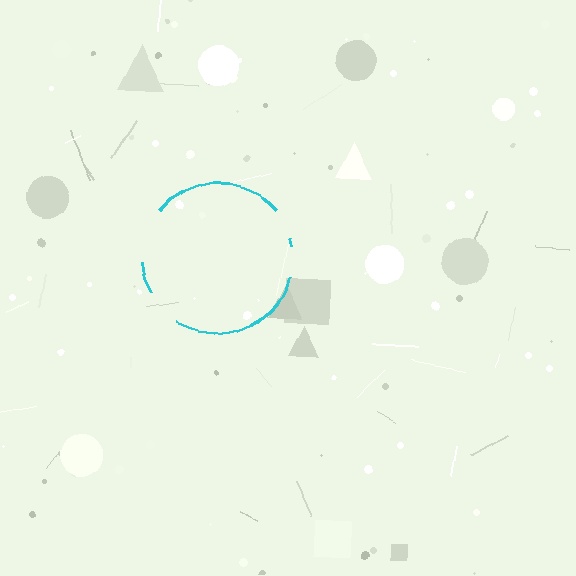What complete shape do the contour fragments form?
The contour fragments form a circle.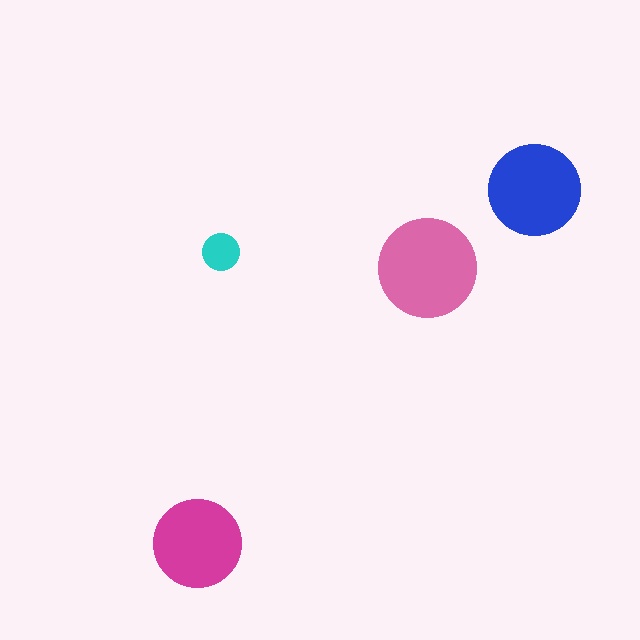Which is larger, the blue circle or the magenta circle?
The blue one.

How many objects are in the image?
There are 4 objects in the image.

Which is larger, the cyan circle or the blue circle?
The blue one.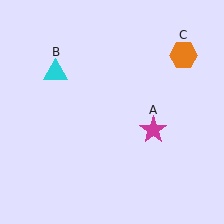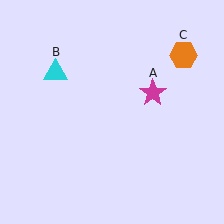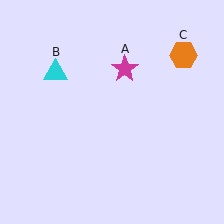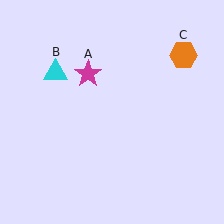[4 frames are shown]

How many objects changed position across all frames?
1 object changed position: magenta star (object A).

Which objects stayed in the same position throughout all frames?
Cyan triangle (object B) and orange hexagon (object C) remained stationary.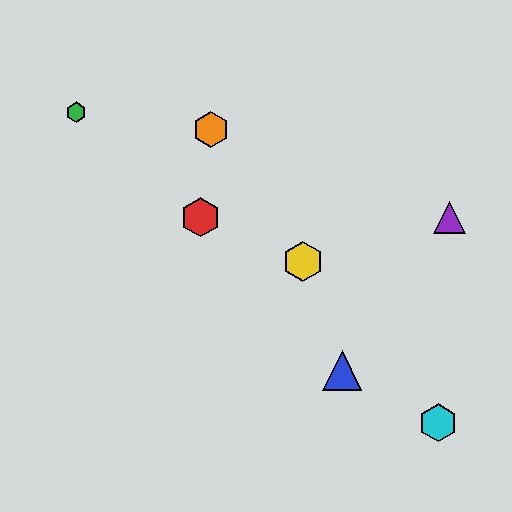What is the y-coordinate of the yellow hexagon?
The yellow hexagon is at y≈262.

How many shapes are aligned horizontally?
2 shapes (the red hexagon, the purple triangle) are aligned horizontally.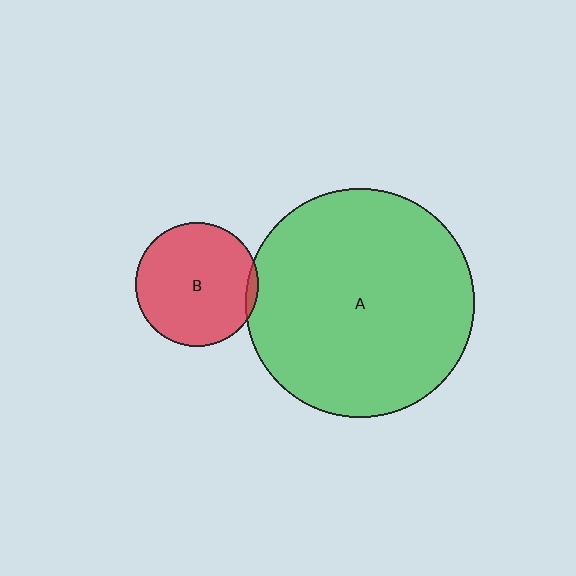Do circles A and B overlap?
Yes.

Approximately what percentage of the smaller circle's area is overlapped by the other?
Approximately 5%.